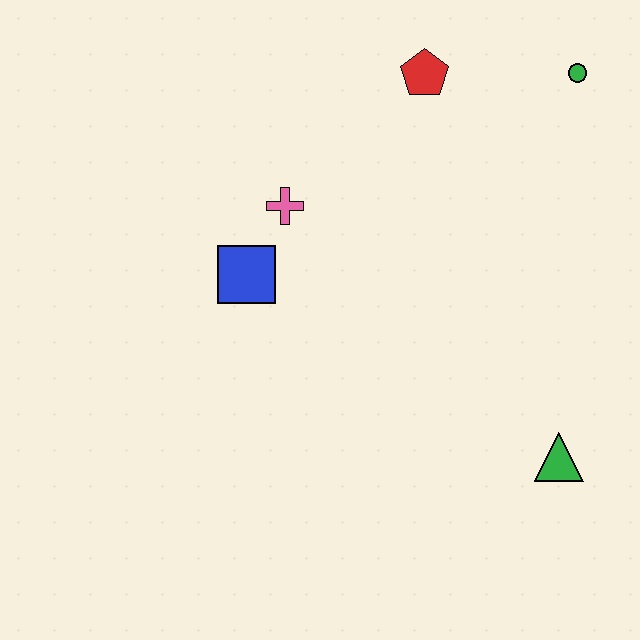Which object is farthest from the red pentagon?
The green triangle is farthest from the red pentagon.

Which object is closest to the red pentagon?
The green circle is closest to the red pentagon.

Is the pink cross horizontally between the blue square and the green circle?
Yes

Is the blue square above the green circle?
No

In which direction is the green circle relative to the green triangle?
The green circle is above the green triangle.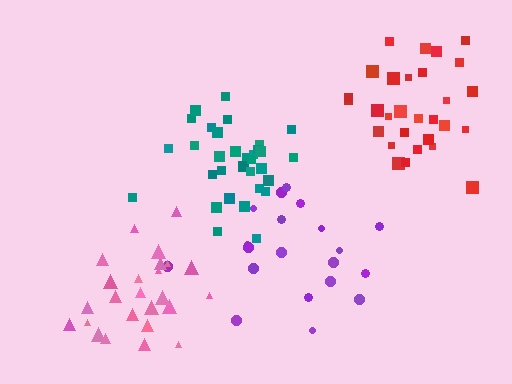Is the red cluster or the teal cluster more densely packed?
Teal.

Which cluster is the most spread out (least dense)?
Purple.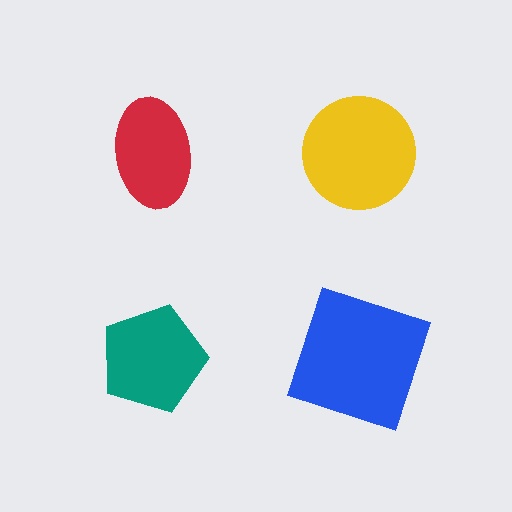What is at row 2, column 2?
A blue square.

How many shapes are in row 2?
2 shapes.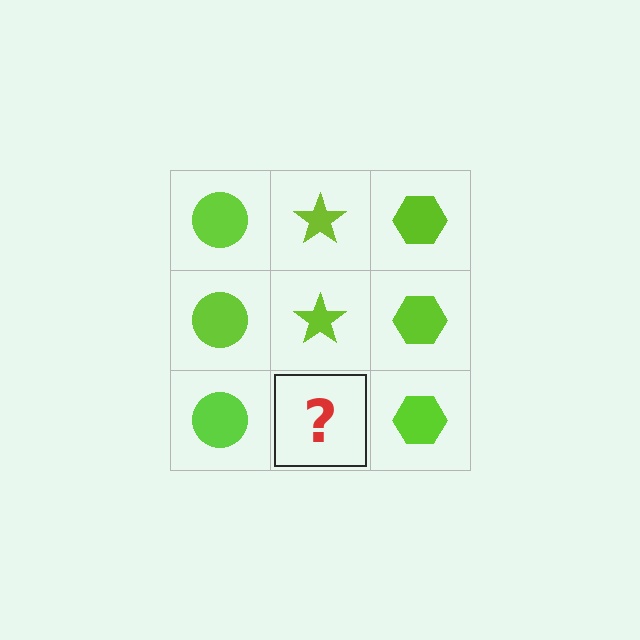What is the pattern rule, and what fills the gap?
The rule is that each column has a consistent shape. The gap should be filled with a lime star.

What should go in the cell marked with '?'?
The missing cell should contain a lime star.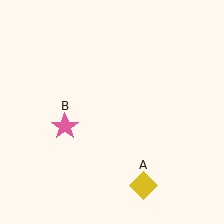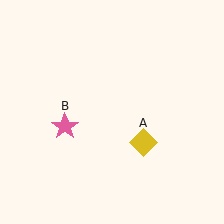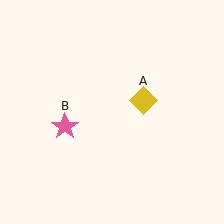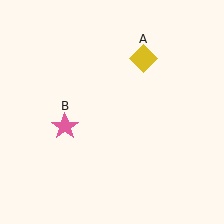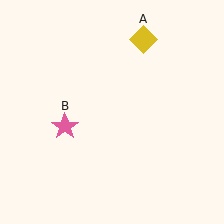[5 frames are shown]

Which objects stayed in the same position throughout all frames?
Pink star (object B) remained stationary.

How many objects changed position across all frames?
1 object changed position: yellow diamond (object A).